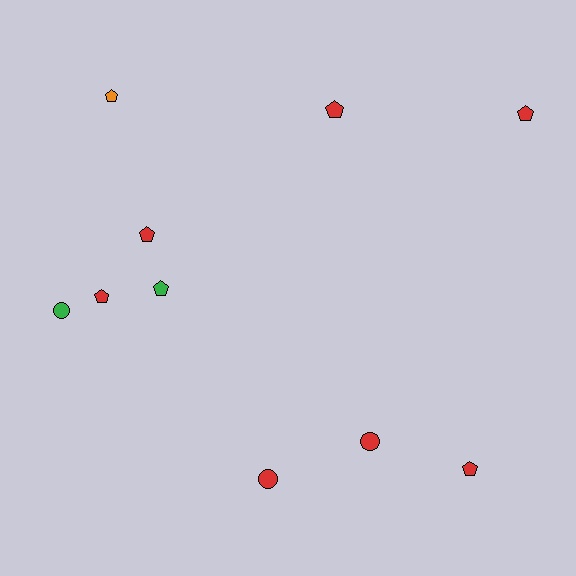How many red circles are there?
There are 2 red circles.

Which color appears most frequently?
Red, with 7 objects.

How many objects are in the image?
There are 10 objects.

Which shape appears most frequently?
Pentagon, with 7 objects.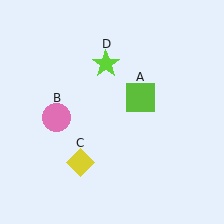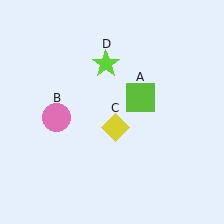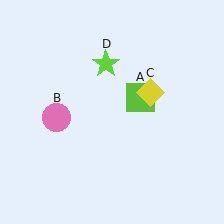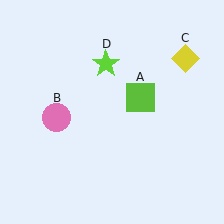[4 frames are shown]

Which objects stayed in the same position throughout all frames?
Lime square (object A) and pink circle (object B) and lime star (object D) remained stationary.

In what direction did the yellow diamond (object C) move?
The yellow diamond (object C) moved up and to the right.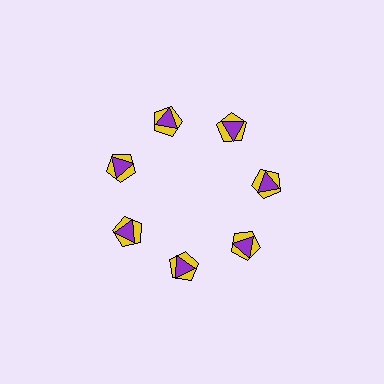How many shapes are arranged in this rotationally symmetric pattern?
There are 14 shapes, arranged in 7 groups of 2.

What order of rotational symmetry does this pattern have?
This pattern has 7-fold rotational symmetry.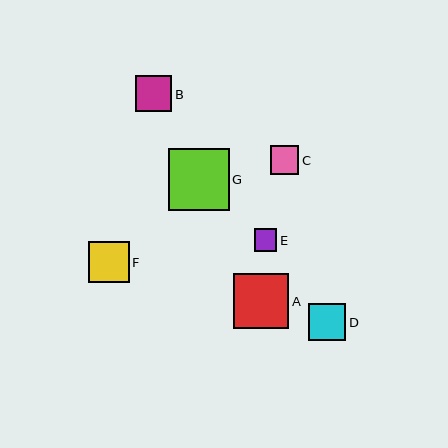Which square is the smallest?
Square E is the smallest with a size of approximately 23 pixels.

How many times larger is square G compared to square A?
Square G is approximately 1.1 times the size of square A.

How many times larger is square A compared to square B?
Square A is approximately 1.5 times the size of square B.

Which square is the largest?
Square G is the largest with a size of approximately 61 pixels.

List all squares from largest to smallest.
From largest to smallest: G, A, F, D, B, C, E.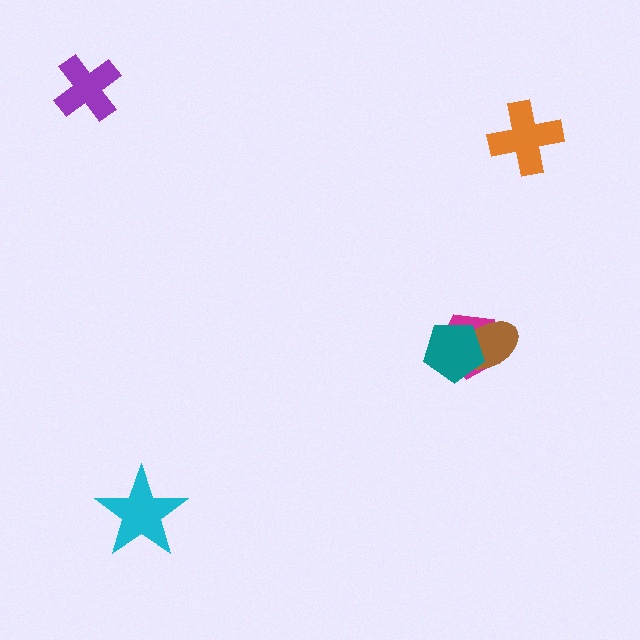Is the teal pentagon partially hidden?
No, no other shape covers it.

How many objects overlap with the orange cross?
0 objects overlap with the orange cross.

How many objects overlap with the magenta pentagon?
2 objects overlap with the magenta pentagon.